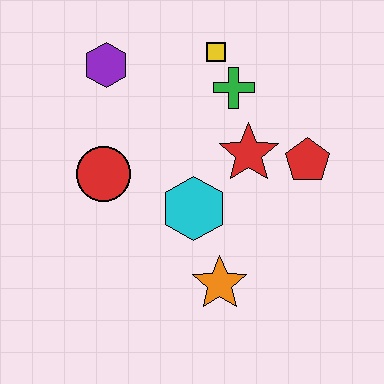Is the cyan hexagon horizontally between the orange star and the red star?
No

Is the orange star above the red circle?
No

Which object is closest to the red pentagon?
The red star is closest to the red pentagon.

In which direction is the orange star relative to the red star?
The orange star is below the red star.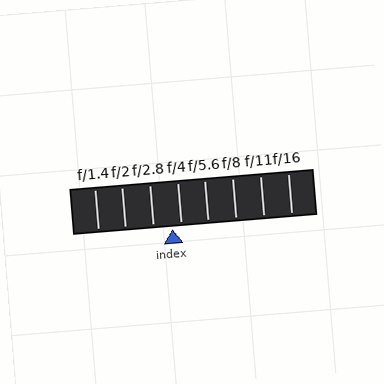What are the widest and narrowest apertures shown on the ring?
The widest aperture shown is f/1.4 and the narrowest is f/16.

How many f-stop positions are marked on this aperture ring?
There are 8 f-stop positions marked.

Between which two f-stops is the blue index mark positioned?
The index mark is between f/2.8 and f/4.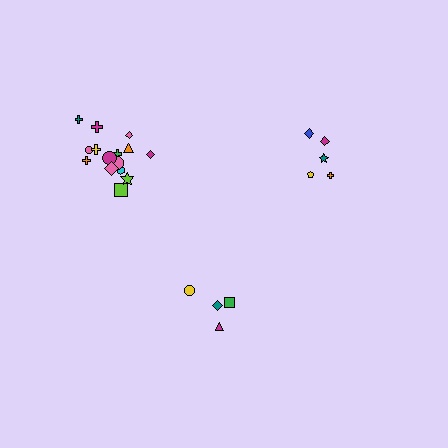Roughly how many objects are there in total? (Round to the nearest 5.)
Roughly 25 objects in total.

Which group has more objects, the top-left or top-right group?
The top-left group.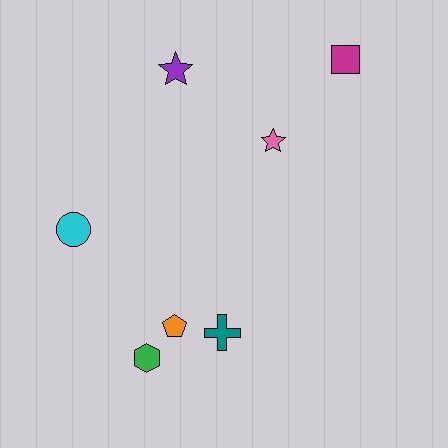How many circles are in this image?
There is 1 circle.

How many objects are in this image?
There are 7 objects.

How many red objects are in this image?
There are no red objects.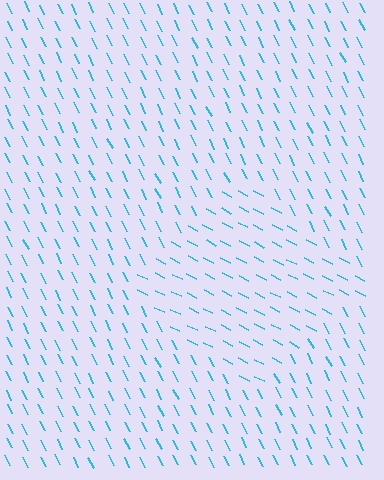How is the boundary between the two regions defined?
The boundary is defined purely by a change in line orientation (approximately 35 degrees difference). All lines are the same color and thickness.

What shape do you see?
I see a diamond.